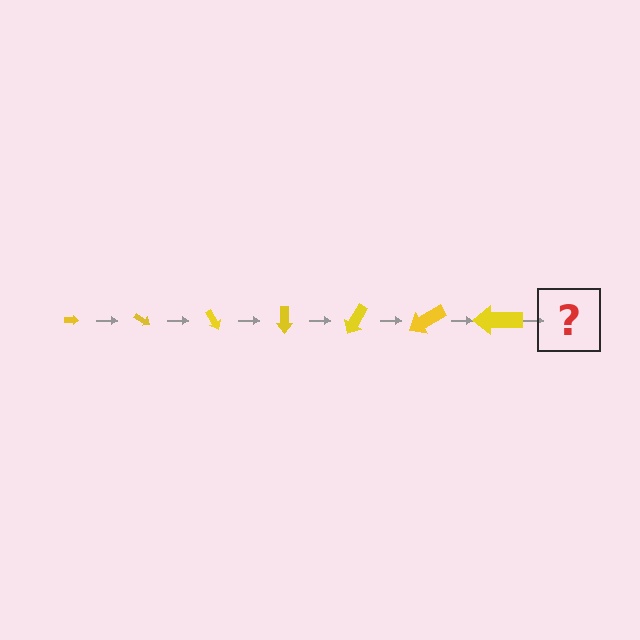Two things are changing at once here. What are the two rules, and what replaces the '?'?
The two rules are that the arrow grows larger each step and it rotates 30 degrees each step. The '?' should be an arrow, larger than the previous one and rotated 210 degrees from the start.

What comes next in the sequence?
The next element should be an arrow, larger than the previous one and rotated 210 degrees from the start.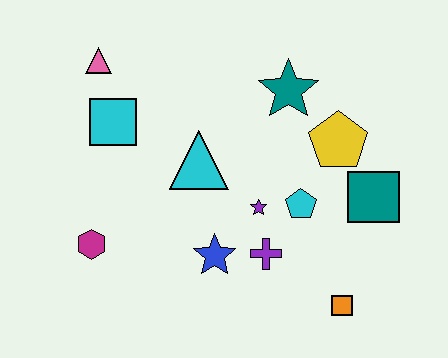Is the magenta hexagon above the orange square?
Yes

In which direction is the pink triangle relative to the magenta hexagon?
The pink triangle is above the magenta hexagon.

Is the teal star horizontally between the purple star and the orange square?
Yes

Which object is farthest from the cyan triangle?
The orange square is farthest from the cyan triangle.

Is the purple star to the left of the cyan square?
No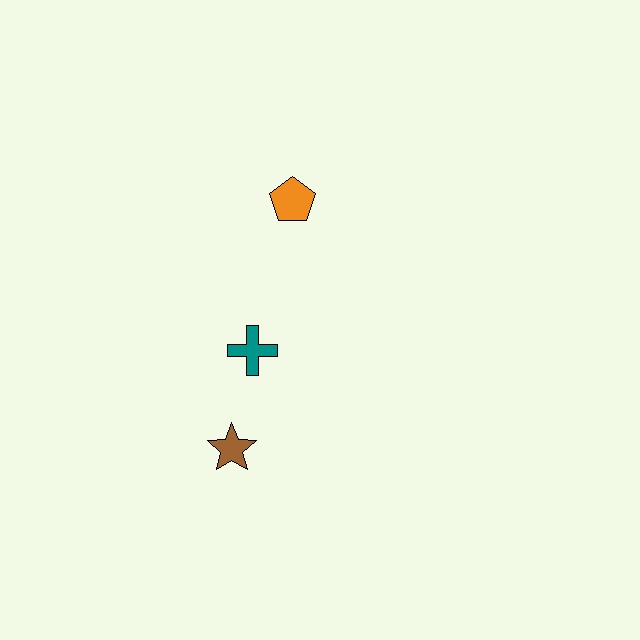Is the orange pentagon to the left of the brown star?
No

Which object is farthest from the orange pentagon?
The brown star is farthest from the orange pentagon.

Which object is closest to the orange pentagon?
The teal cross is closest to the orange pentagon.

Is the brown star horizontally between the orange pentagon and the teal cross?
No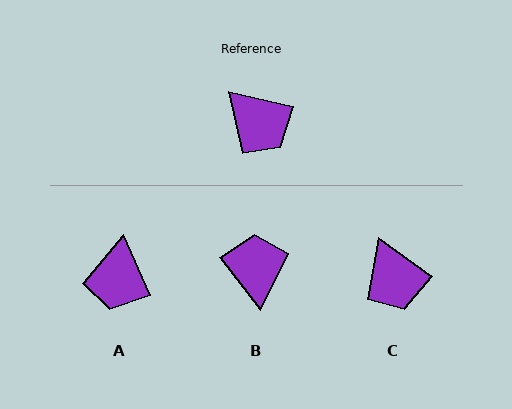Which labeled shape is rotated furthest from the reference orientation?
B, about 142 degrees away.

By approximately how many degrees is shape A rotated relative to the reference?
Approximately 53 degrees clockwise.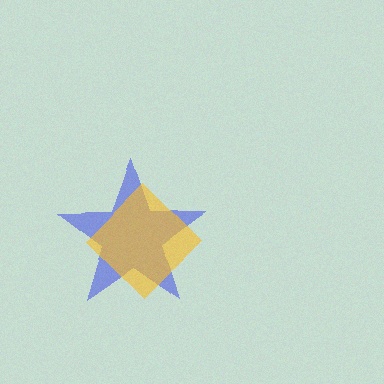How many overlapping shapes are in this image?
There are 2 overlapping shapes in the image.